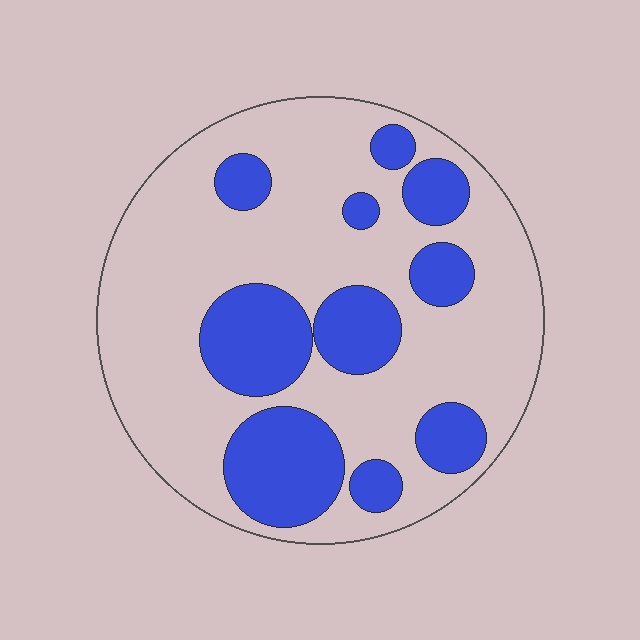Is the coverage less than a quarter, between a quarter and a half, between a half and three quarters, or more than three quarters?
Between a quarter and a half.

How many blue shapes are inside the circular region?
10.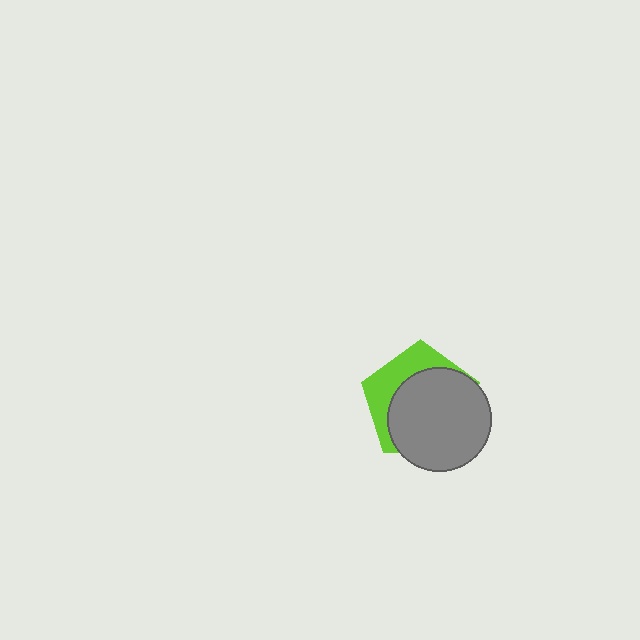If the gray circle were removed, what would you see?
You would see the complete lime pentagon.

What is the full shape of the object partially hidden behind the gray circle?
The partially hidden object is a lime pentagon.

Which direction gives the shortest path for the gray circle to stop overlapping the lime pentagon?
Moving toward the lower-right gives the shortest separation.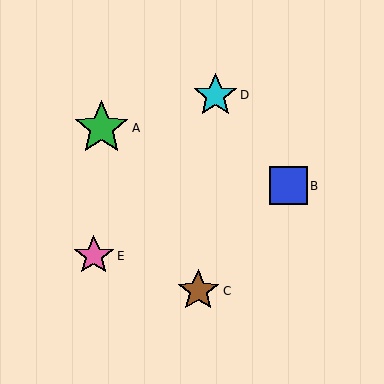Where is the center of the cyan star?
The center of the cyan star is at (215, 95).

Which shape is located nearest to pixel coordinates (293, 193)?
The blue square (labeled B) at (288, 186) is nearest to that location.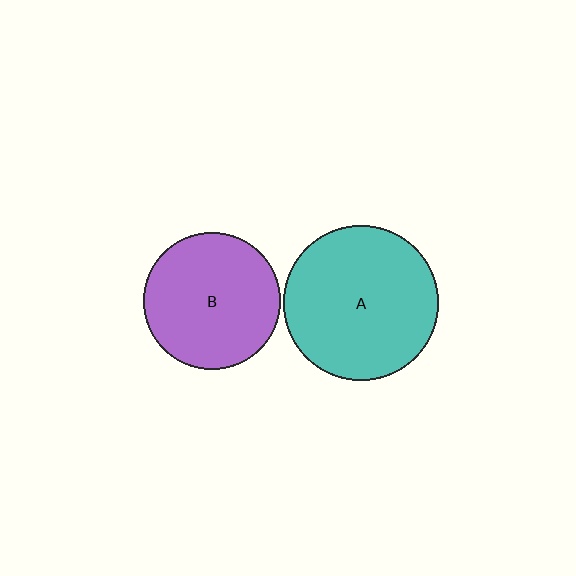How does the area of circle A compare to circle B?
Approximately 1.3 times.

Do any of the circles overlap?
No, none of the circles overlap.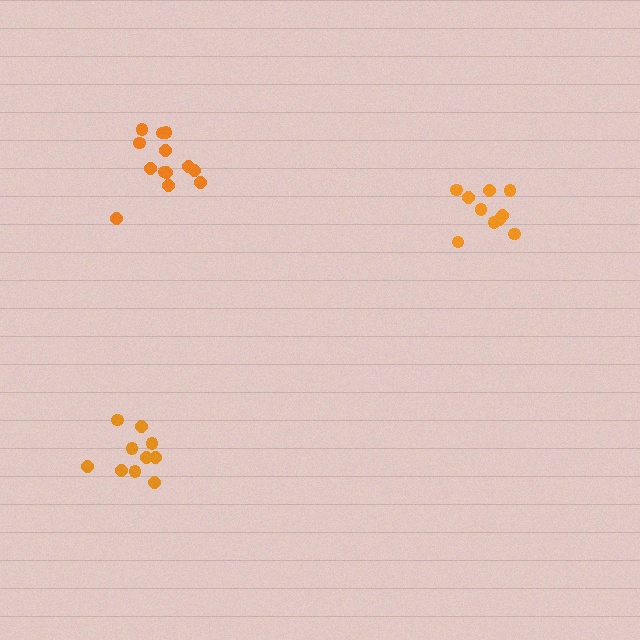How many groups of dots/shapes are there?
There are 3 groups.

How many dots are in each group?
Group 1: 13 dots, Group 2: 10 dots, Group 3: 10 dots (33 total).